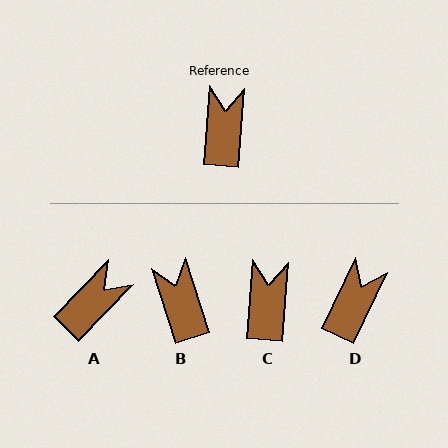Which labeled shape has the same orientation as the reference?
C.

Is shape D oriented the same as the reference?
No, it is off by about 22 degrees.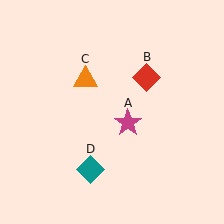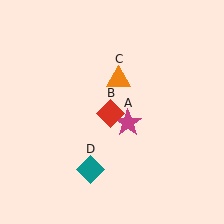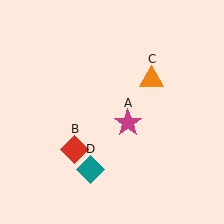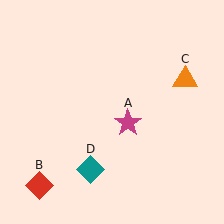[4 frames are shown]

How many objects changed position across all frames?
2 objects changed position: red diamond (object B), orange triangle (object C).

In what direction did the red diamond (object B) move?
The red diamond (object B) moved down and to the left.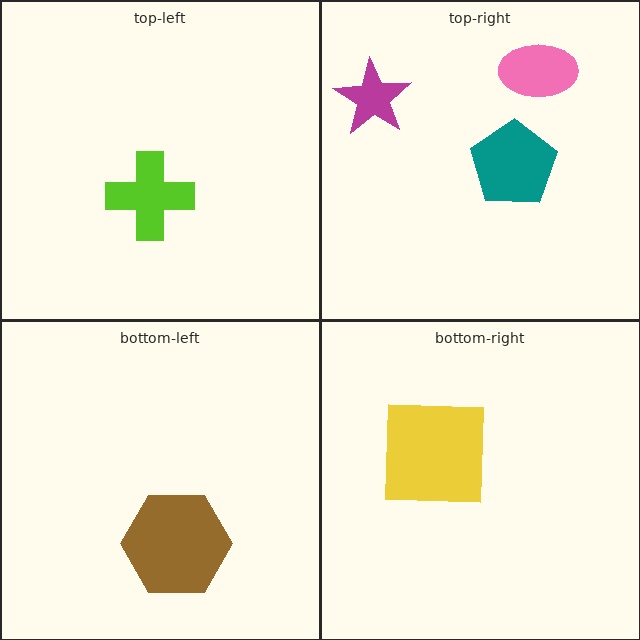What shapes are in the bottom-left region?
The brown hexagon.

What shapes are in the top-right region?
The magenta star, the teal pentagon, the pink ellipse.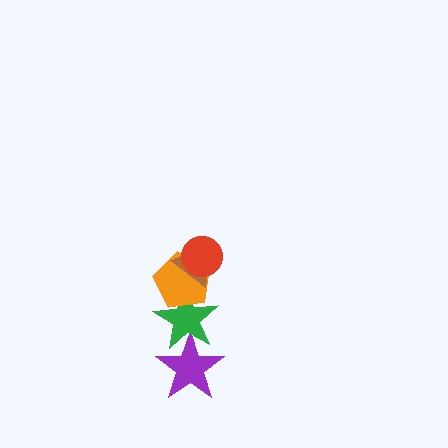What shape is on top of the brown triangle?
The red circle is on top of the brown triangle.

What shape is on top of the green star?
The orange pentagon is on top of the green star.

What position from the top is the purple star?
The purple star is 5th from the top.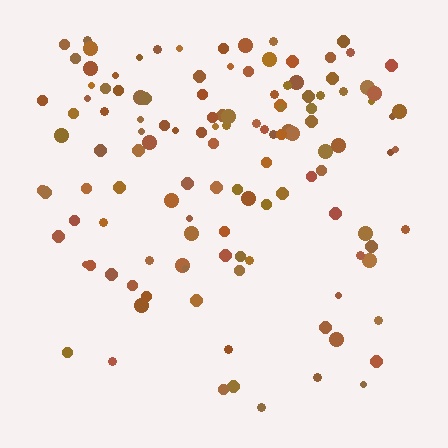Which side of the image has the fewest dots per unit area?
The bottom.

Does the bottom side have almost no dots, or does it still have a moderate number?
Still a moderate number, just noticeably fewer than the top.